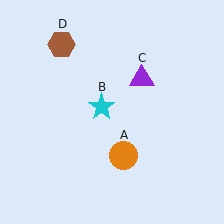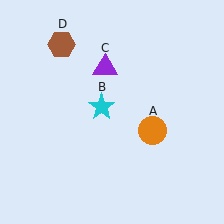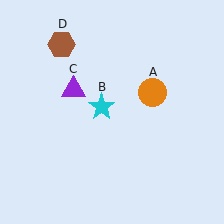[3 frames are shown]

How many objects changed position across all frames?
2 objects changed position: orange circle (object A), purple triangle (object C).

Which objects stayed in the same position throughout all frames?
Cyan star (object B) and brown hexagon (object D) remained stationary.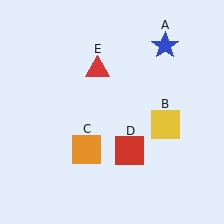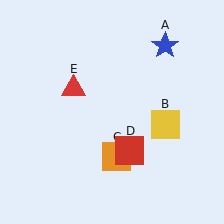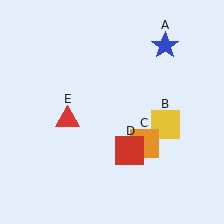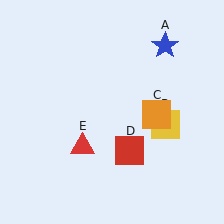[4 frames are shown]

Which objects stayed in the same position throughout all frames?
Blue star (object A) and yellow square (object B) and red square (object D) remained stationary.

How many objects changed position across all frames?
2 objects changed position: orange square (object C), red triangle (object E).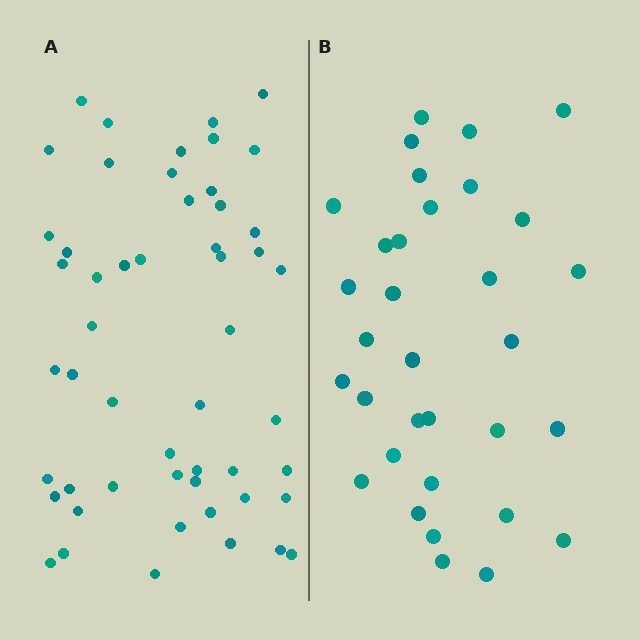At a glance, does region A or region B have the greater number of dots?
Region A (the left region) has more dots.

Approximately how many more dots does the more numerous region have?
Region A has approximately 20 more dots than region B.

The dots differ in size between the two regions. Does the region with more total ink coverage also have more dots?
No. Region B has more total ink coverage because its dots are larger, but region A actually contains more individual dots. Total area can be misleading — the number of items is what matters here.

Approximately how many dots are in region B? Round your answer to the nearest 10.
About 30 dots. (The exact count is 33, which rounds to 30.)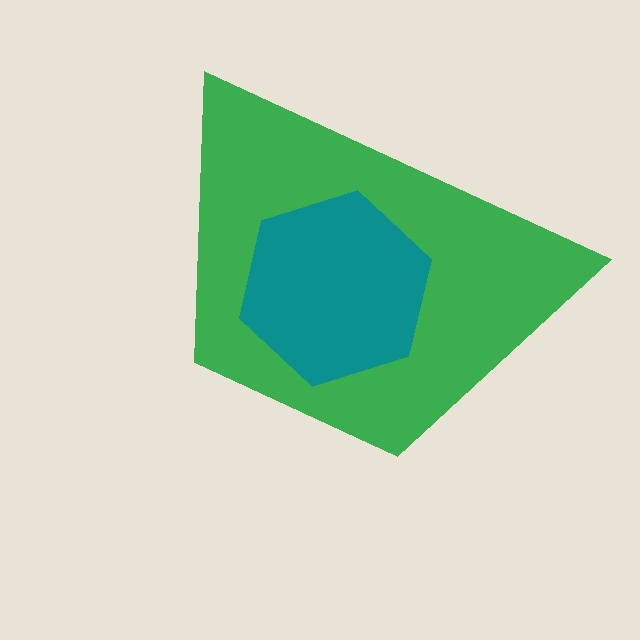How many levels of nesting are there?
2.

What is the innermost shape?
The teal hexagon.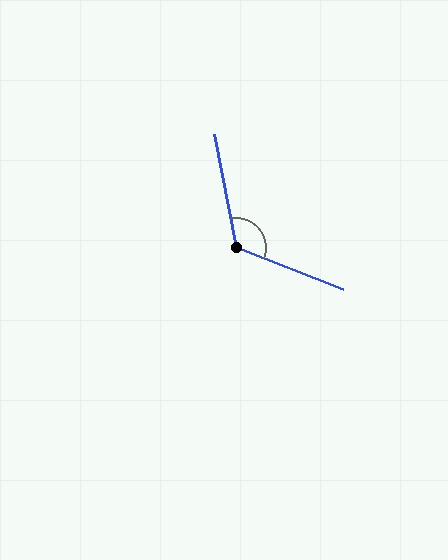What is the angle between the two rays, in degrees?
Approximately 122 degrees.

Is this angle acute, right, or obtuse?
It is obtuse.